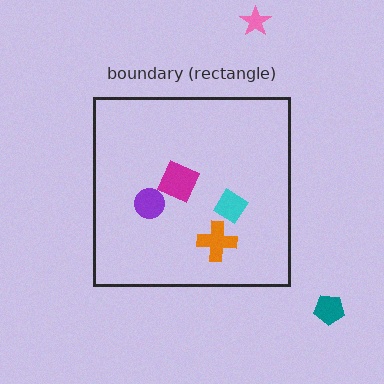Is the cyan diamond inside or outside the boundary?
Inside.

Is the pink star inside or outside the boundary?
Outside.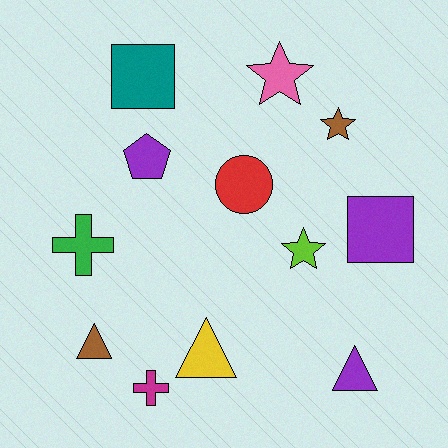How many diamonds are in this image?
There are no diamonds.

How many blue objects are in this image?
There are no blue objects.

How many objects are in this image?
There are 12 objects.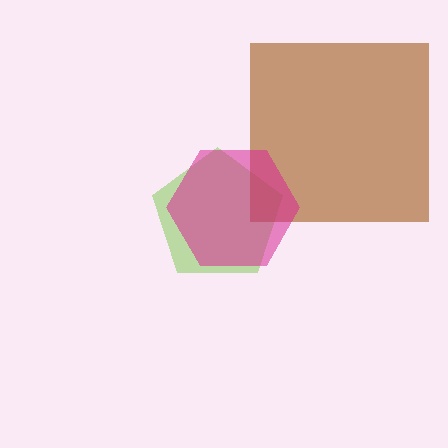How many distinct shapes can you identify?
There are 3 distinct shapes: a lime pentagon, a brown square, a magenta hexagon.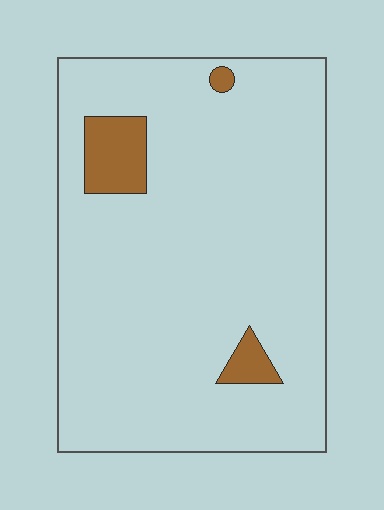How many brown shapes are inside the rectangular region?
3.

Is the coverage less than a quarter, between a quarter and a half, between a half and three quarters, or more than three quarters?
Less than a quarter.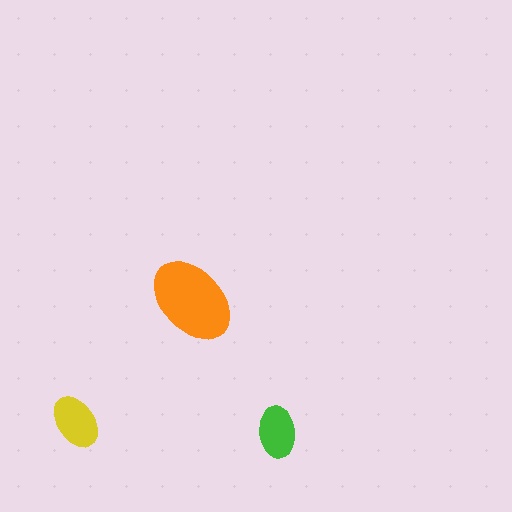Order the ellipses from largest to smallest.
the orange one, the yellow one, the green one.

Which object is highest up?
The orange ellipse is topmost.